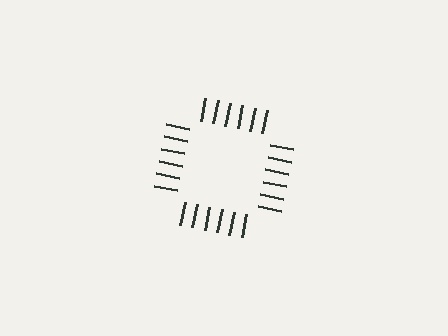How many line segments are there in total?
24 — 6 along each of the 4 edges.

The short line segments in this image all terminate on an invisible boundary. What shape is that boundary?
An illusory square — the line segments terminate on its edges but no continuous stroke is drawn.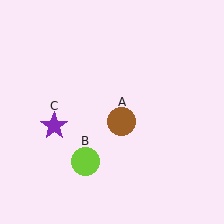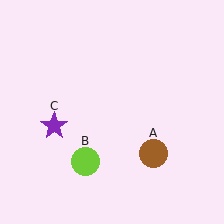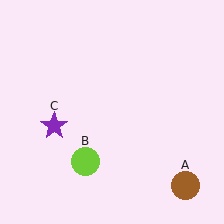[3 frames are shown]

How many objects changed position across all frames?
1 object changed position: brown circle (object A).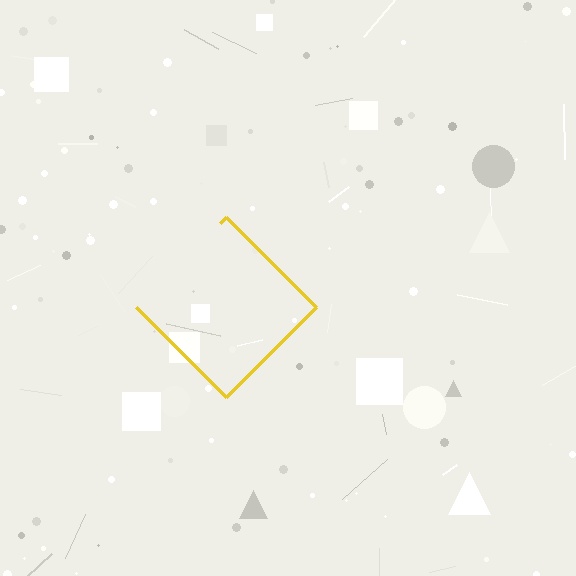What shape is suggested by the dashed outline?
The dashed outline suggests a diamond.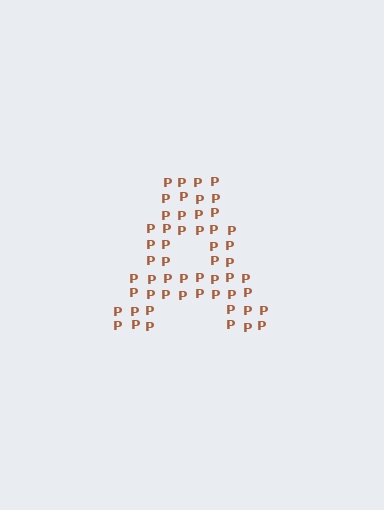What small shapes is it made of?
It is made of small letter P's.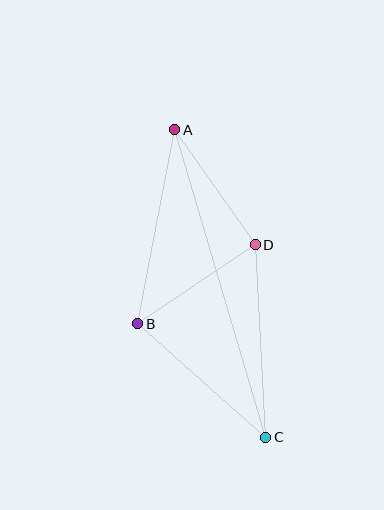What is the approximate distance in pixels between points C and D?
The distance between C and D is approximately 193 pixels.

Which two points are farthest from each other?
Points A and C are farthest from each other.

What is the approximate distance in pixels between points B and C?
The distance between B and C is approximately 171 pixels.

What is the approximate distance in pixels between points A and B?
The distance between A and B is approximately 197 pixels.